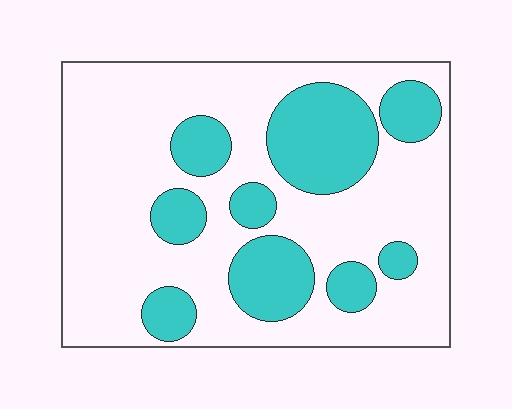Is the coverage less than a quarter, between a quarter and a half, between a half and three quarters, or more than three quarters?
Between a quarter and a half.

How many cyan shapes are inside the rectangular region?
9.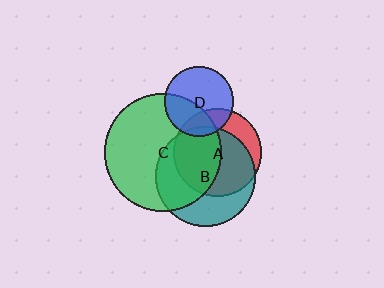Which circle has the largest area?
Circle C (green).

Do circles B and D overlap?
Yes.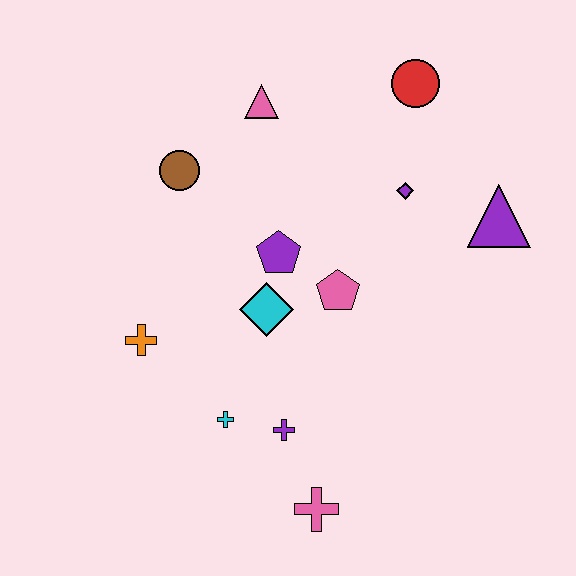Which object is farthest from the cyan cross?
The red circle is farthest from the cyan cross.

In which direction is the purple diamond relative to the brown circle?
The purple diamond is to the right of the brown circle.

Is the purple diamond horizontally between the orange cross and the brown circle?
No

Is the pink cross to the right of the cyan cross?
Yes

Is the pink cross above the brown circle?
No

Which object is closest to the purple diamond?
The purple triangle is closest to the purple diamond.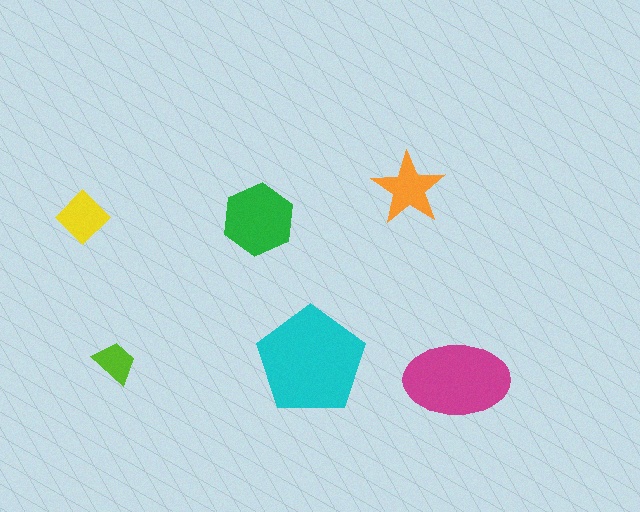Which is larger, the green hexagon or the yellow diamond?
The green hexagon.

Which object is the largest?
The cyan pentagon.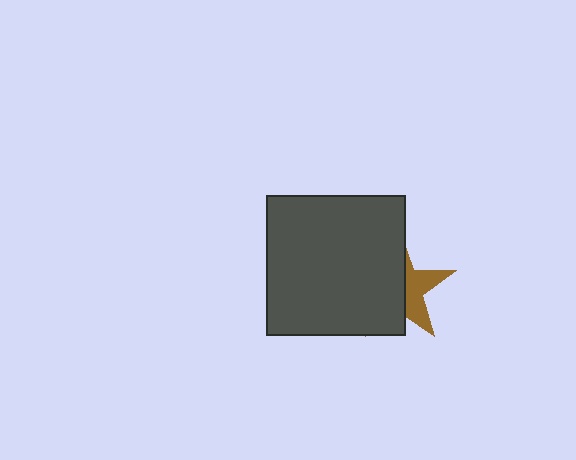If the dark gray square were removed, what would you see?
You would see the complete brown star.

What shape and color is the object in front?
The object in front is a dark gray square.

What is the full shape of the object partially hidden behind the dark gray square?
The partially hidden object is a brown star.